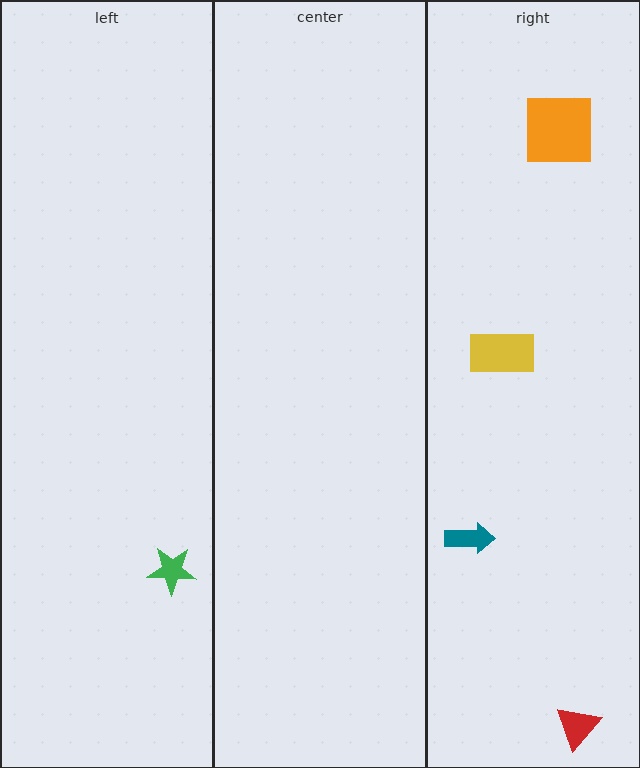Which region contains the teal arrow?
The right region.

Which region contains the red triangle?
The right region.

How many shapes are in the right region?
4.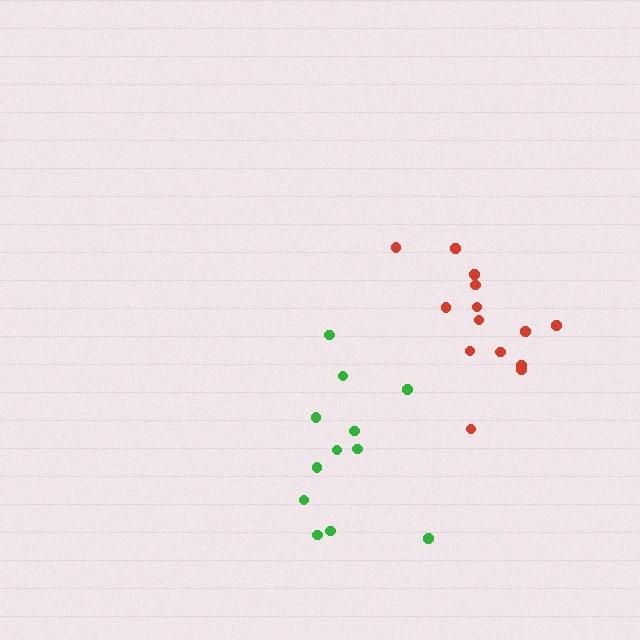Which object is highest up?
The red cluster is topmost.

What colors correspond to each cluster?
The clusters are colored: red, green.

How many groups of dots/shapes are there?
There are 2 groups.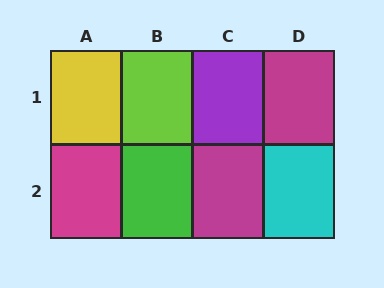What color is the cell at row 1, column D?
Magenta.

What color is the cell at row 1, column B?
Lime.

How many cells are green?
1 cell is green.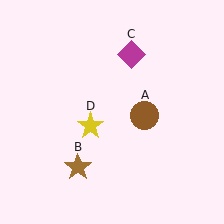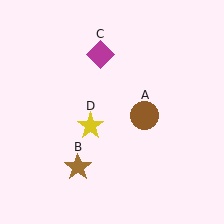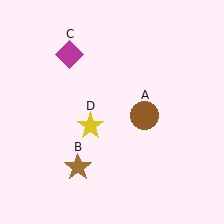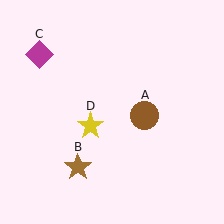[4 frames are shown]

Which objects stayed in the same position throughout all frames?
Brown circle (object A) and brown star (object B) and yellow star (object D) remained stationary.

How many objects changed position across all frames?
1 object changed position: magenta diamond (object C).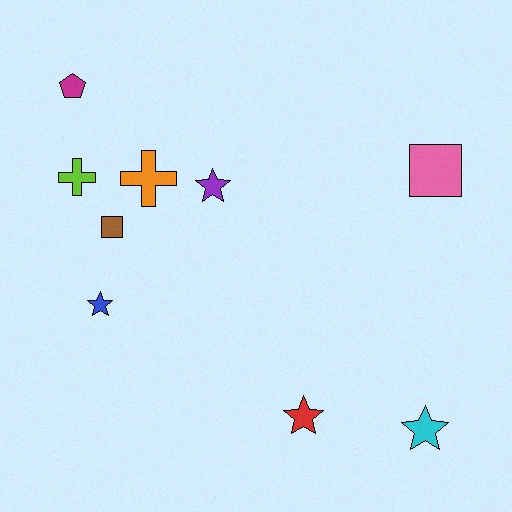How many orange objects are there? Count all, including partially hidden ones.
There is 1 orange object.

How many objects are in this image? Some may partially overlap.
There are 9 objects.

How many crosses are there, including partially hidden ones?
There are 2 crosses.